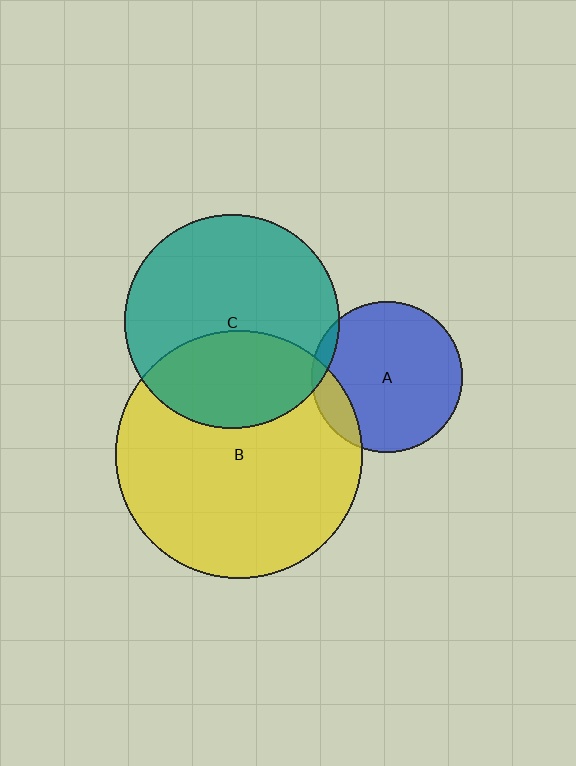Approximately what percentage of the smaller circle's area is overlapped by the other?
Approximately 15%.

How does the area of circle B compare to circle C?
Approximately 1.3 times.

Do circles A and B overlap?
Yes.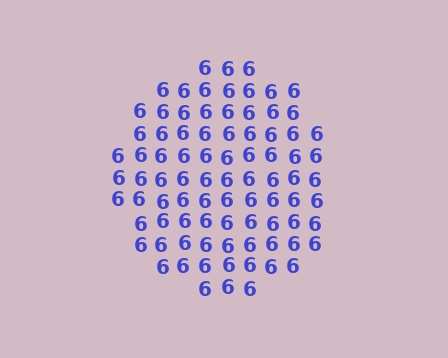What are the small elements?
The small elements are digit 6's.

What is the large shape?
The large shape is a circle.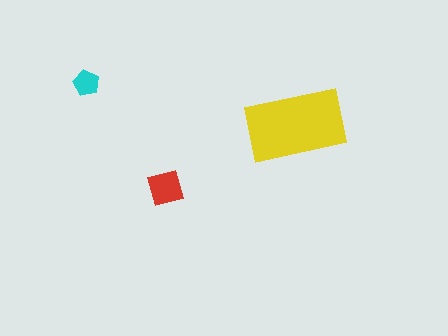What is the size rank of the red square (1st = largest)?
2nd.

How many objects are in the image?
There are 3 objects in the image.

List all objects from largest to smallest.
The yellow rectangle, the red square, the cyan pentagon.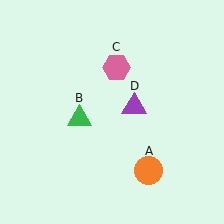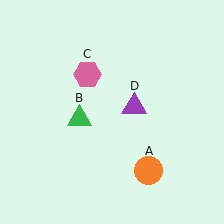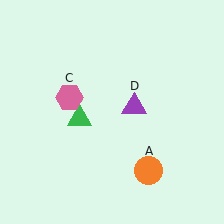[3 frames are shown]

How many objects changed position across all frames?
1 object changed position: pink hexagon (object C).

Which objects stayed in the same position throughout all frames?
Orange circle (object A) and green triangle (object B) and purple triangle (object D) remained stationary.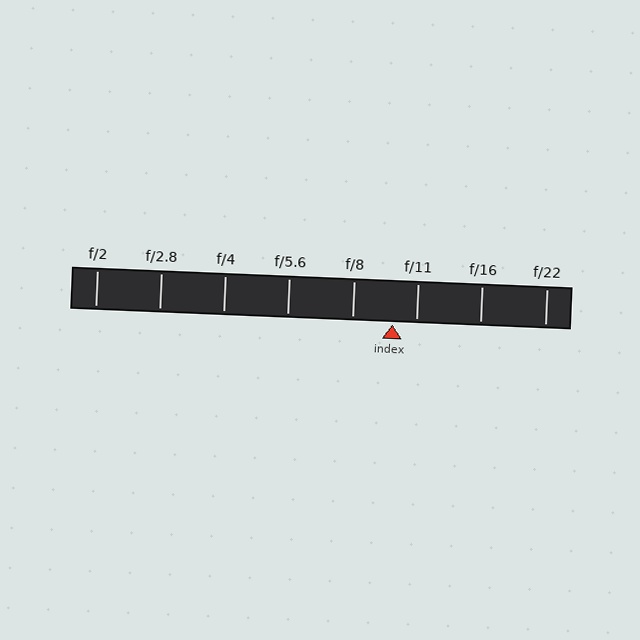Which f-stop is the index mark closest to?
The index mark is closest to f/11.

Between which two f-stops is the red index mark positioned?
The index mark is between f/8 and f/11.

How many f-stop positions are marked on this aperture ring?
There are 8 f-stop positions marked.